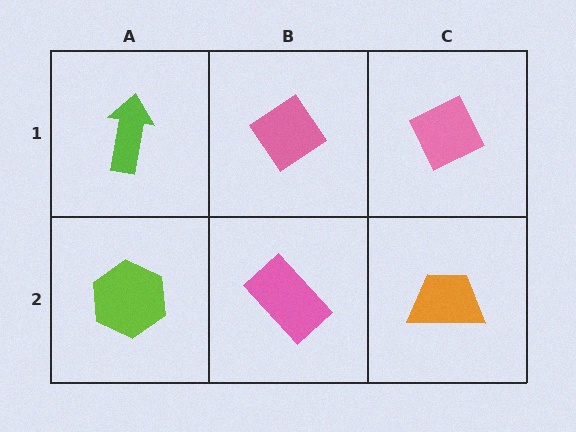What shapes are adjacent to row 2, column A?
A lime arrow (row 1, column A), a pink rectangle (row 2, column B).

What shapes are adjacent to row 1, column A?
A lime hexagon (row 2, column A), a pink diamond (row 1, column B).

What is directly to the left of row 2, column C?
A pink rectangle.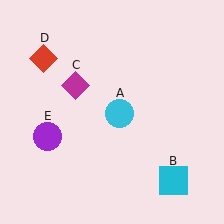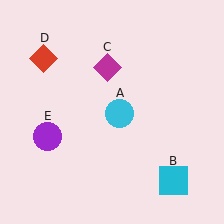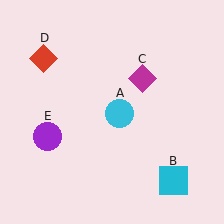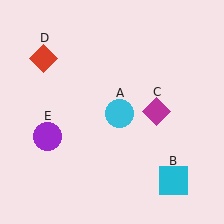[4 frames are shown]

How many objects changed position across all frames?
1 object changed position: magenta diamond (object C).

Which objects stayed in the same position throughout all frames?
Cyan circle (object A) and cyan square (object B) and red diamond (object D) and purple circle (object E) remained stationary.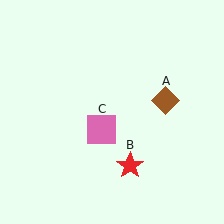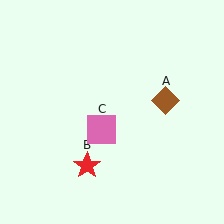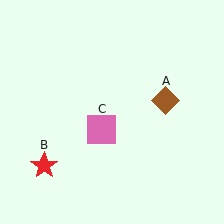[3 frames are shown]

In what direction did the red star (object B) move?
The red star (object B) moved left.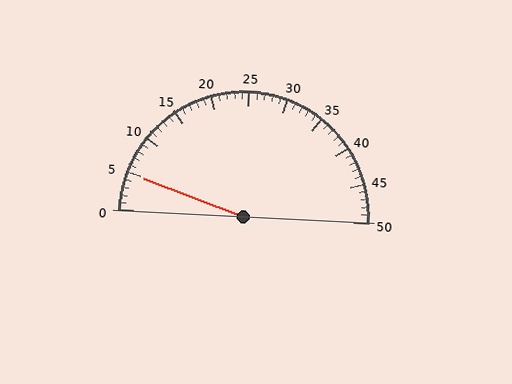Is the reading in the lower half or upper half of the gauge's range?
The reading is in the lower half of the range (0 to 50).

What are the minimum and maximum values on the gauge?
The gauge ranges from 0 to 50.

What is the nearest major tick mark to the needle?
The nearest major tick mark is 5.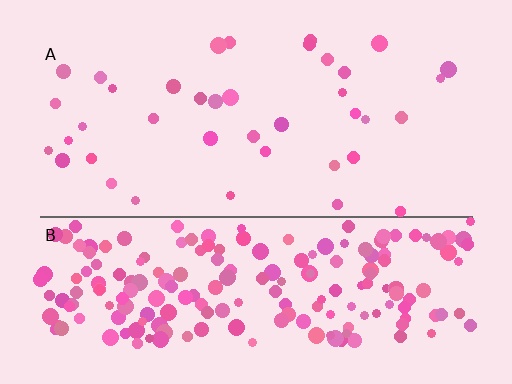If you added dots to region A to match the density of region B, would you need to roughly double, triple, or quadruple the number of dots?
Approximately quadruple.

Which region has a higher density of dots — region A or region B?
B (the bottom).